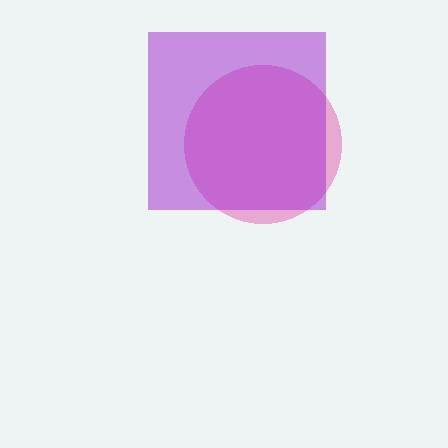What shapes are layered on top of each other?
The layered shapes are: a pink circle, a purple square.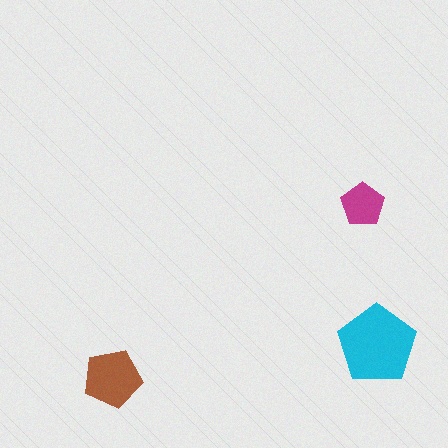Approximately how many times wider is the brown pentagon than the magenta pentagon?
About 1.5 times wider.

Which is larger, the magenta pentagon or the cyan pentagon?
The cyan one.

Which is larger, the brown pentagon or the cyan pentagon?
The cyan one.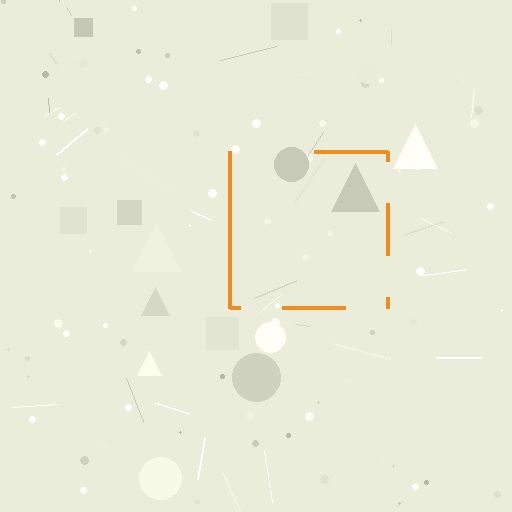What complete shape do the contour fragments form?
The contour fragments form a square.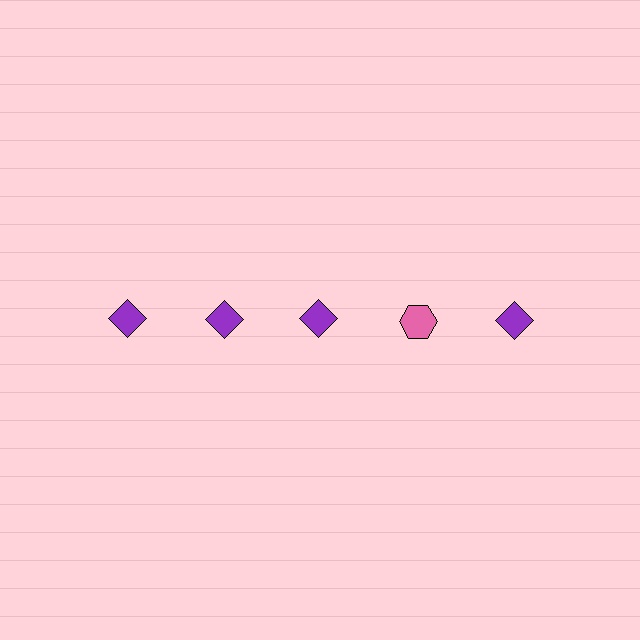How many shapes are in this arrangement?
There are 5 shapes arranged in a grid pattern.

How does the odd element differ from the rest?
It differs in both color (pink instead of purple) and shape (hexagon instead of diamond).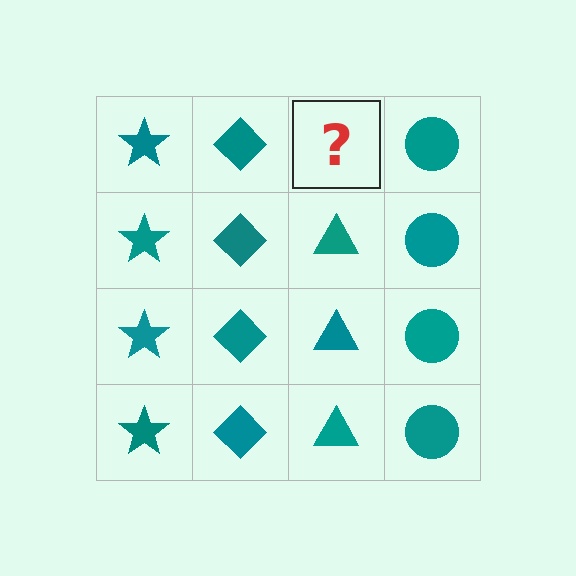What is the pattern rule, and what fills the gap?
The rule is that each column has a consistent shape. The gap should be filled with a teal triangle.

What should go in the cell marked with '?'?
The missing cell should contain a teal triangle.